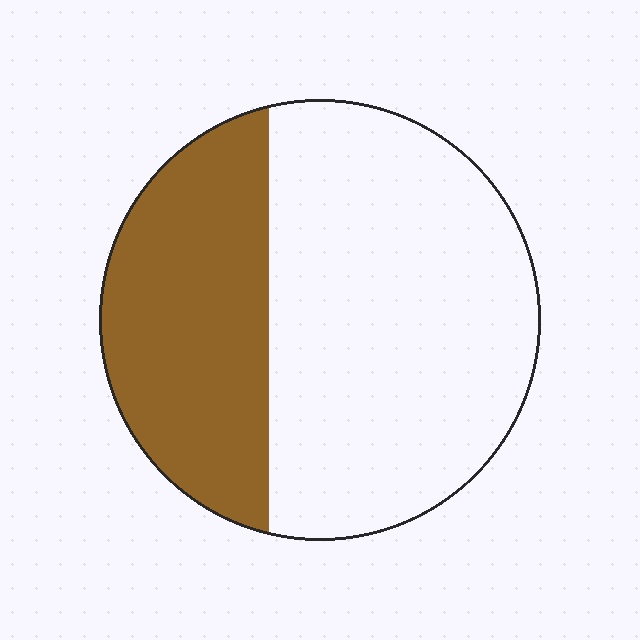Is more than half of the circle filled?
No.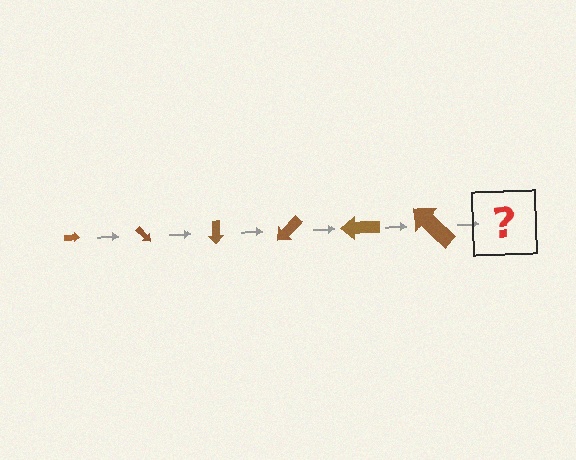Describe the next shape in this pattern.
It should be an arrow, larger than the previous one and rotated 270 degrees from the start.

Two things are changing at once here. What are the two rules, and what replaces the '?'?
The two rules are that the arrow grows larger each step and it rotates 45 degrees each step. The '?' should be an arrow, larger than the previous one and rotated 270 degrees from the start.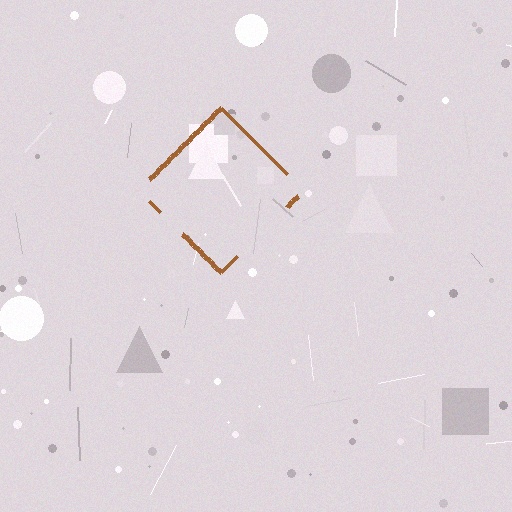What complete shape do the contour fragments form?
The contour fragments form a diamond.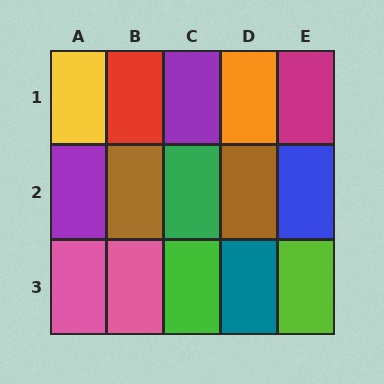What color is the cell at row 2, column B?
Brown.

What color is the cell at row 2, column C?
Green.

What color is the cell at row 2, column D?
Brown.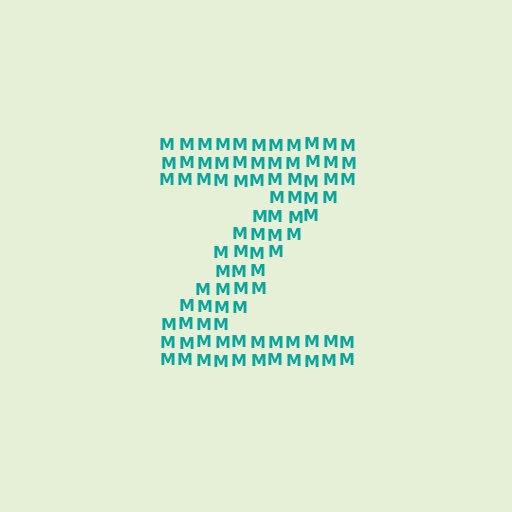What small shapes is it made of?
It is made of small letter M's.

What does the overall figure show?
The overall figure shows the letter Z.